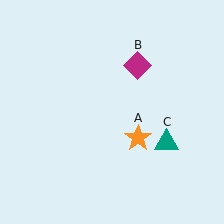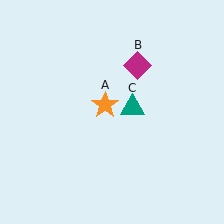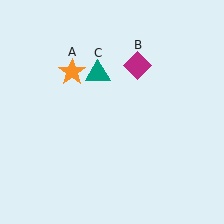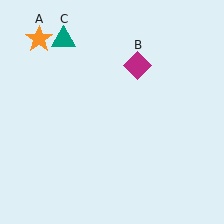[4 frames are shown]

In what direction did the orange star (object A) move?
The orange star (object A) moved up and to the left.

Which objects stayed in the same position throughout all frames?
Magenta diamond (object B) remained stationary.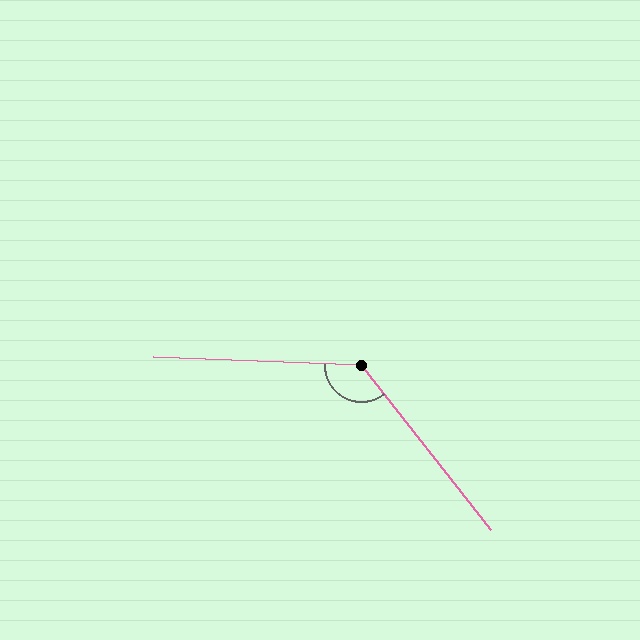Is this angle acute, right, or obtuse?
It is obtuse.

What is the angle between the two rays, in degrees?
Approximately 130 degrees.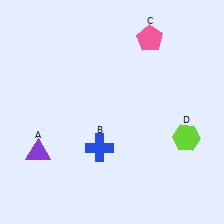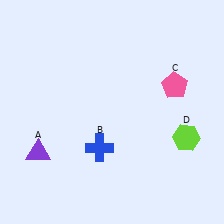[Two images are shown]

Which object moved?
The pink pentagon (C) moved down.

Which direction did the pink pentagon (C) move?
The pink pentagon (C) moved down.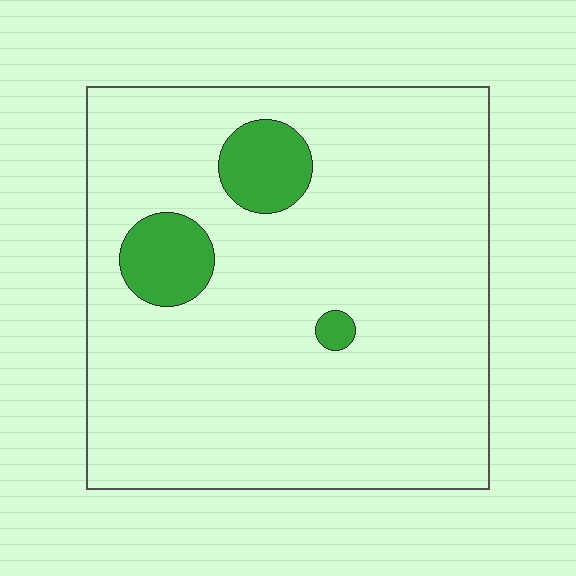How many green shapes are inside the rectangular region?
3.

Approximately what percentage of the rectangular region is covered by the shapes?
Approximately 10%.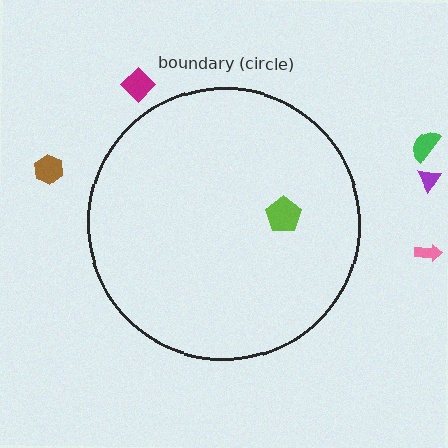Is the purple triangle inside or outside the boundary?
Outside.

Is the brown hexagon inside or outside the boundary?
Outside.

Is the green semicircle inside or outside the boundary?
Outside.